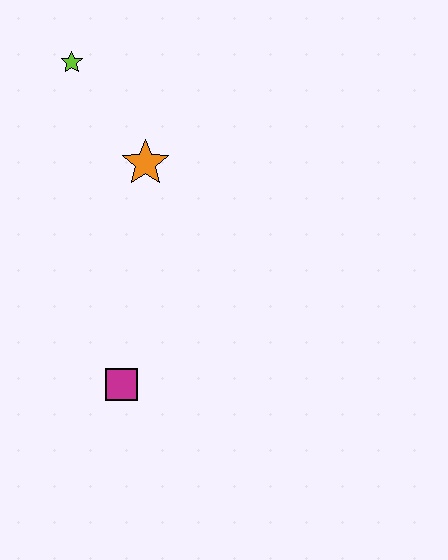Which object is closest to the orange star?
The lime star is closest to the orange star.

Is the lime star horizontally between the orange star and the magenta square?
No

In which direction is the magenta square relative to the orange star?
The magenta square is below the orange star.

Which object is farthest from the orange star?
The magenta square is farthest from the orange star.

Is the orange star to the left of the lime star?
No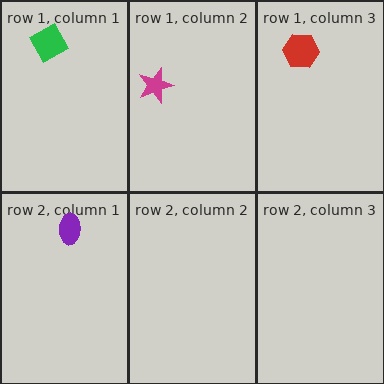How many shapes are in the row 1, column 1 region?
1.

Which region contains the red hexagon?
The row 1, column 3 region.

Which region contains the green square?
The row 1, column 1 region.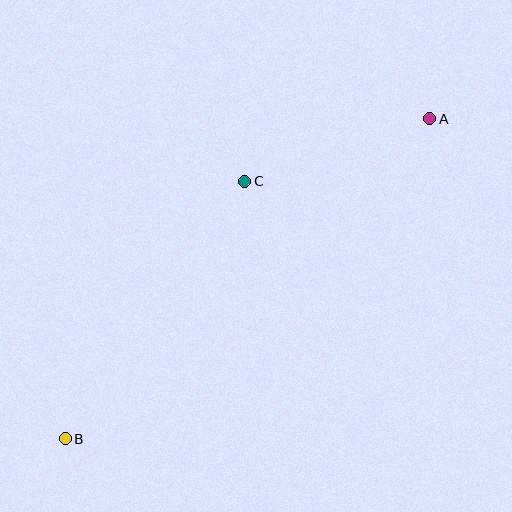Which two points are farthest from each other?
Points A and B are farthest from each other.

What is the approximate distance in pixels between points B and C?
The distance between B and C is approximately 314 pixels.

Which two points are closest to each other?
Points A and C are closest to each other.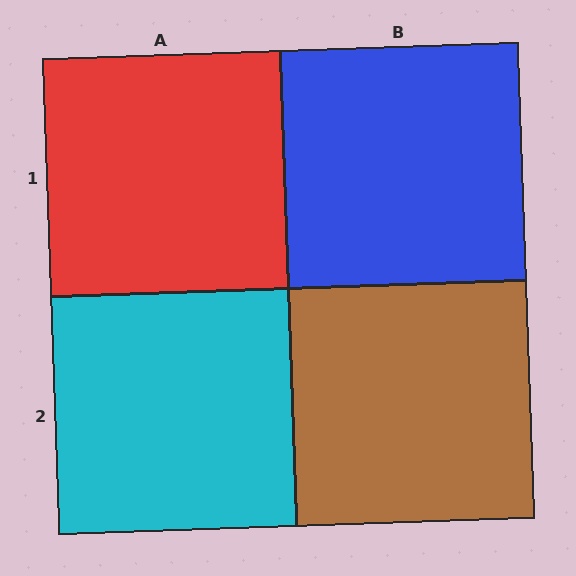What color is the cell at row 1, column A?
Red.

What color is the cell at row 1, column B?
Blue.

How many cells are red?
1 cell is red.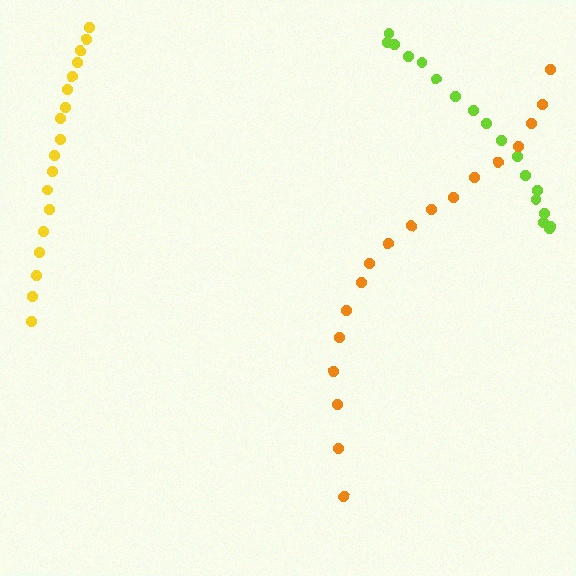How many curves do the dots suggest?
There are 3 distinct paths.